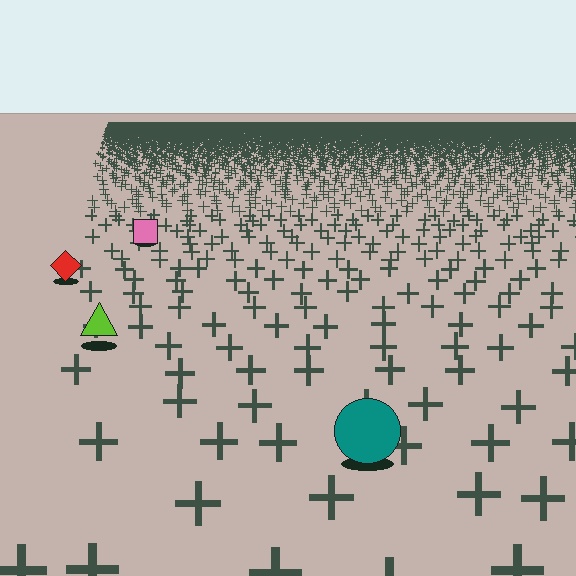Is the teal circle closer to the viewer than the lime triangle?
Yes. The teal circle is closer — you can tell from the texture gradient: the ground texture is coarser near it.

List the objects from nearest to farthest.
From nearest to farthest: the teal circle, the lime triangle, the red diamond, the pink square.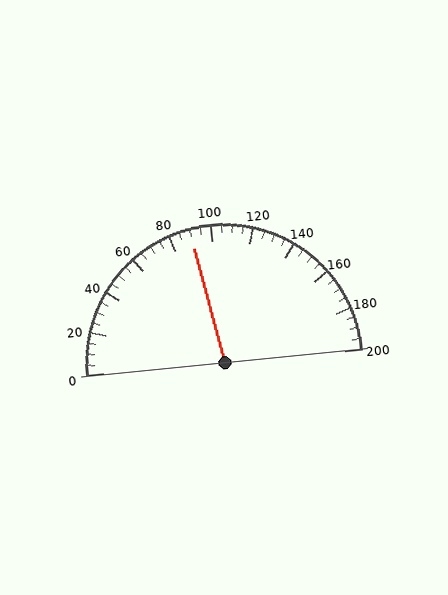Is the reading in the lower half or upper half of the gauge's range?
The reading is in the lower half of the range (0 to 200).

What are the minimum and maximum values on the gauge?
The gauge ranges from 0 to 200.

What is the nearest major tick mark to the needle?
The nearest major tick mark is 80.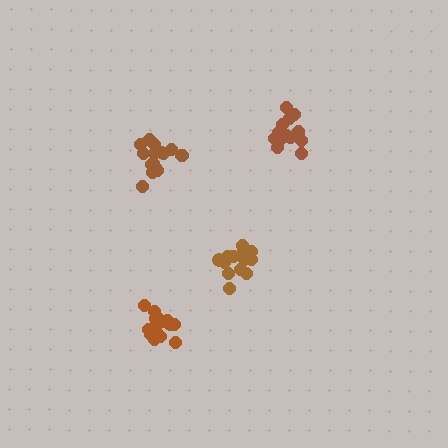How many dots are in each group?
Group 1: 13 dots, Group 2: 15 dots, Group 3: 13 dots, Group 4: 18 dots (59 total).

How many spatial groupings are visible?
There are 4 spatial groupings.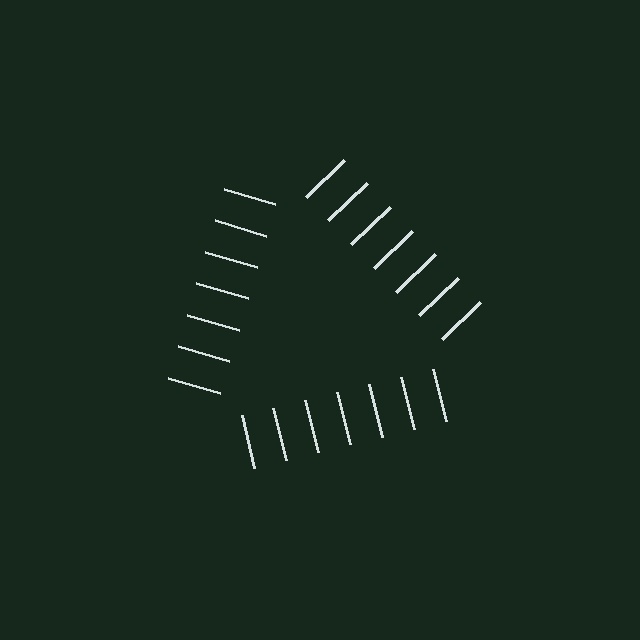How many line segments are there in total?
21 — 7 along each of the 3 edges.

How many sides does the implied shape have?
3 sides — the line-ends trace a triangle.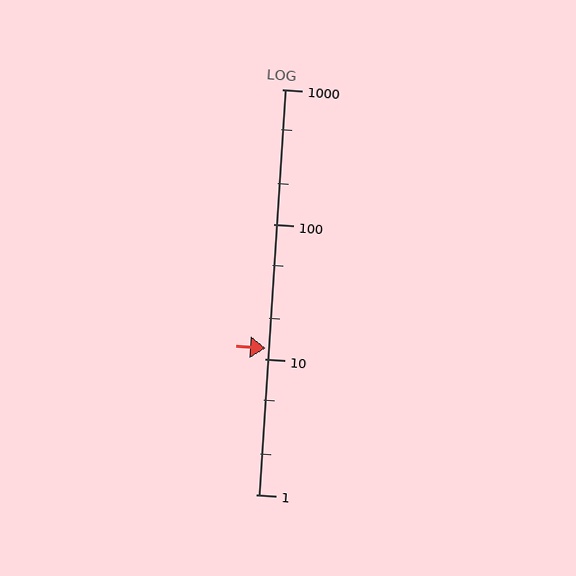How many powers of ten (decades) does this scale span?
The scale spans 3 decades, from 1 to 1000.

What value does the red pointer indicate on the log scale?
The pointer indicates approximately 12.